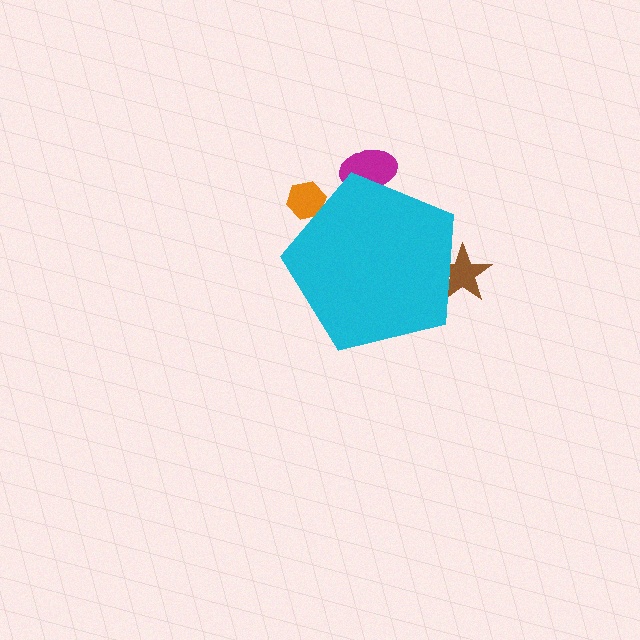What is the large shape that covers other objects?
A cyan pentagon.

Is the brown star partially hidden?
Yes, the brown star is partially hidden behind the cyan pentagon.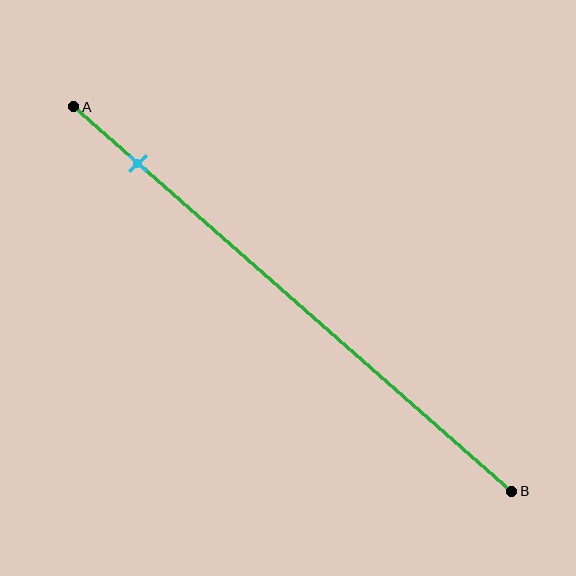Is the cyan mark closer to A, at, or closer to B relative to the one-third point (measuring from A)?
The cyan mark is closer to point A than the one-third point of segment AB.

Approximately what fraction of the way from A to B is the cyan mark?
The cyan mark is approximately 15% of the way from A to B.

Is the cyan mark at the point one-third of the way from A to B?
No, the mark is at about 15% from A, not at the 33% one-third point.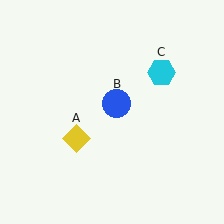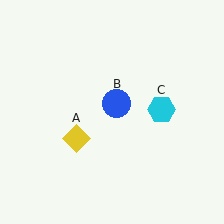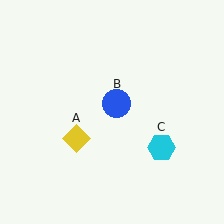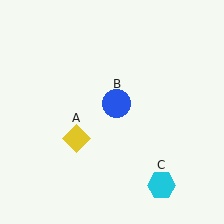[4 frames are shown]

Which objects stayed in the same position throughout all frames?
Yellow diamond (object A) and blue circle (object B) remained stationary.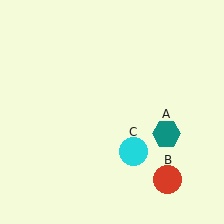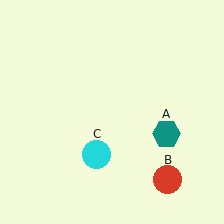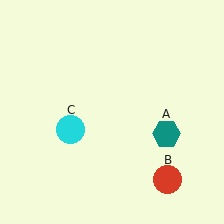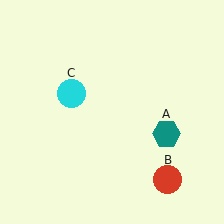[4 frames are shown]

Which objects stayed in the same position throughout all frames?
Teal hexagon (object A) and red circle (object B) remained stationary.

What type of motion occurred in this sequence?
The cyan circle (object C) rotated clockwise around the center of the scene.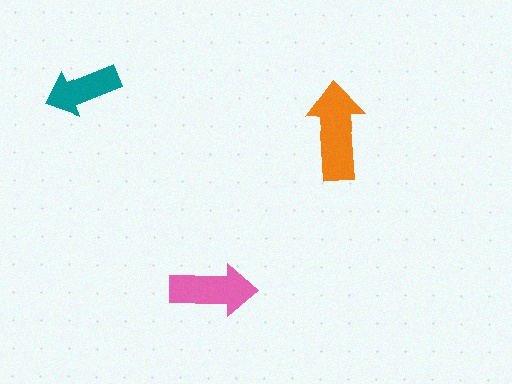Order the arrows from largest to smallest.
the orange one, the pink one, the teal one.